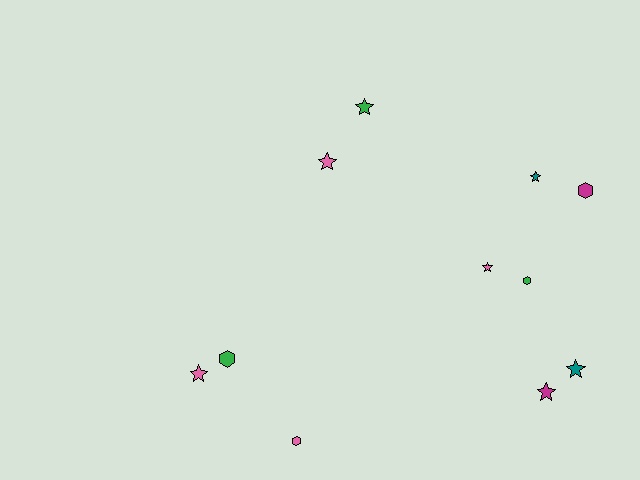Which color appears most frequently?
Pink, with 4 objects.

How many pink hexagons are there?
There is 1 pink hexagon.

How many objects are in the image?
There are 11 objects.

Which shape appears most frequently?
Star, with 7 objects.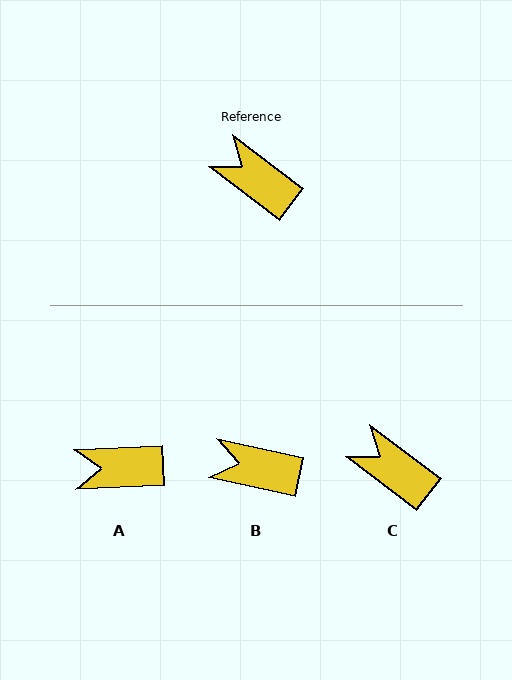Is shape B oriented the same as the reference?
No, it is off by about 25 degrees.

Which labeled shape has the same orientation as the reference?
C.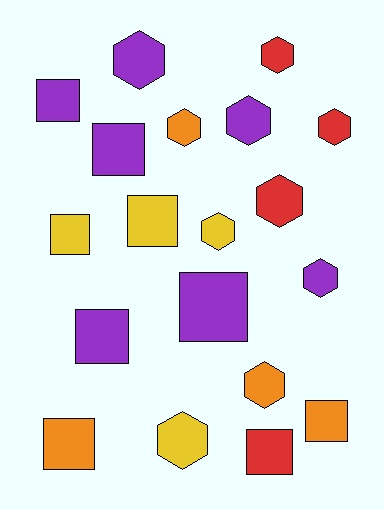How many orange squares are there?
There are 2 orange squares.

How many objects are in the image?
There are 19 objects.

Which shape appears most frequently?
Hexagon, with 10 objects.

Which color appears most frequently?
Purple, with 7 objects.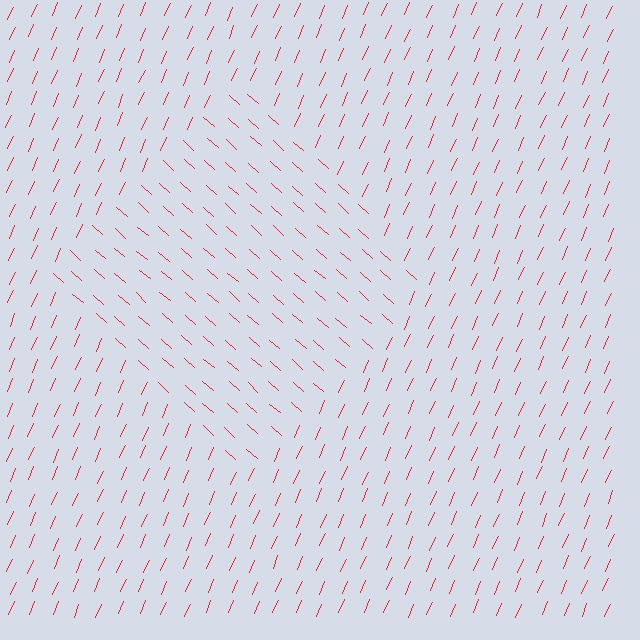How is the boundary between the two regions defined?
The boundary is defined purely by a change in line orientation (approximately 72 degrees difference). All lines are the same color and thickness.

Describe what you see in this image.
The image is filled with small red line segments. A diamond region in the image has lines oriented differently from the surrounding lines, creating a visible texture boundary.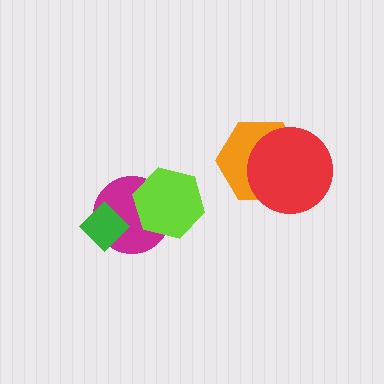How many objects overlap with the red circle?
1 object overlaps with the red circle.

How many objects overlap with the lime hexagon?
1 object overlaps with the lime hexagon.